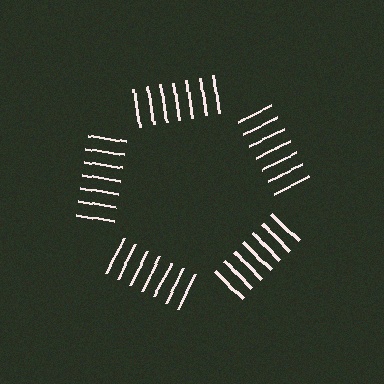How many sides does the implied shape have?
5 sides — the line-ends trace a pentagon.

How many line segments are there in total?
35 — 7 along each of the 5 edges.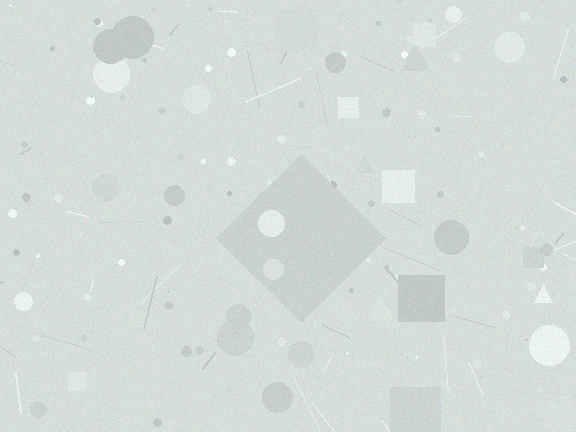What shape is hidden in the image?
A diamond is hidden in the image.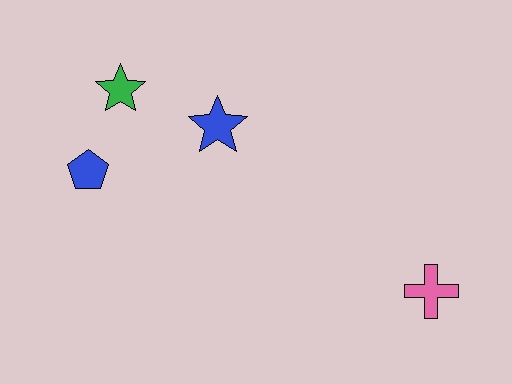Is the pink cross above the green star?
No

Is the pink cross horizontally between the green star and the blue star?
No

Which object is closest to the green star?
The blue pentagon is closest to the green star.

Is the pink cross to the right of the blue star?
Yes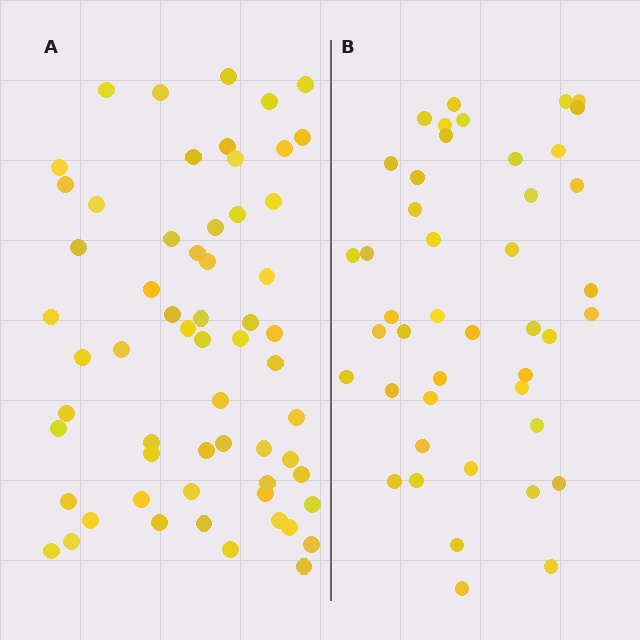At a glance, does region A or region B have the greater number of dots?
Region A (the left region) has more dots.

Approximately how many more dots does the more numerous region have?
Region A has approximately 15 more dots than region B.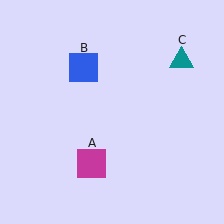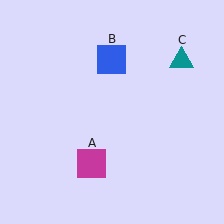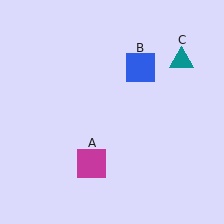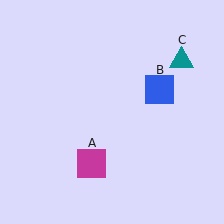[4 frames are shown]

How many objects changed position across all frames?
1 object changed position: blue square (object B).